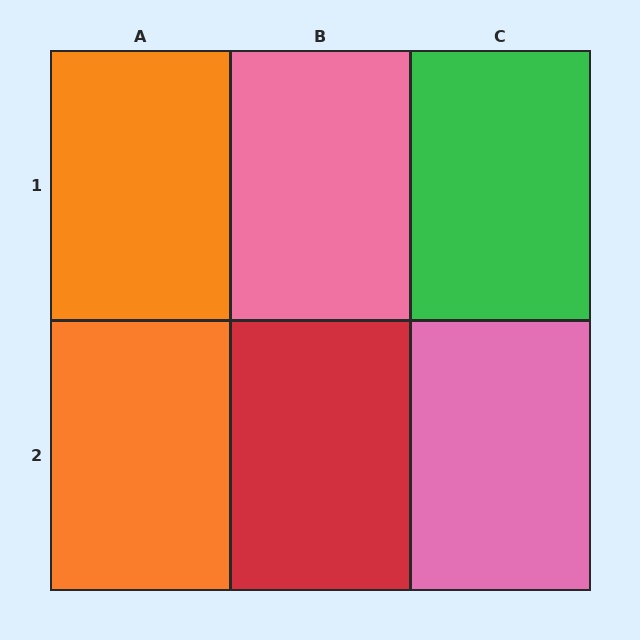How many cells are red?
1 cell is red.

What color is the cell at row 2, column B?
Red.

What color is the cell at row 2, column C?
Pink.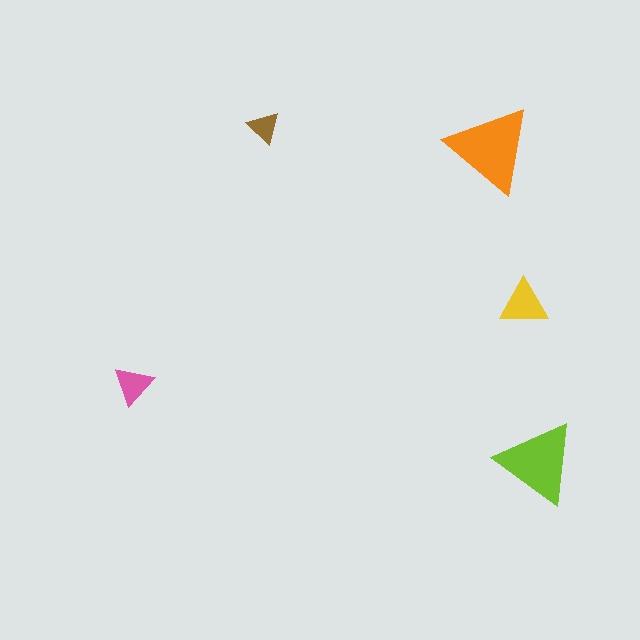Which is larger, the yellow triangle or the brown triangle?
The yellow one.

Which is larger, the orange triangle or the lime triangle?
The orange one.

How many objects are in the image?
There are 5 objects in the image.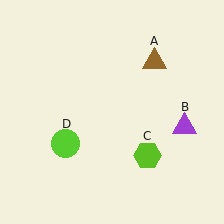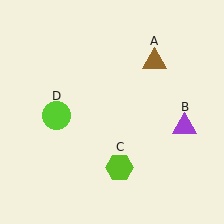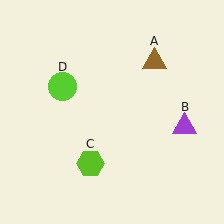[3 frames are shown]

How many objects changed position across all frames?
2 objects changed position: lime hexagon (object C), lime circle (object D).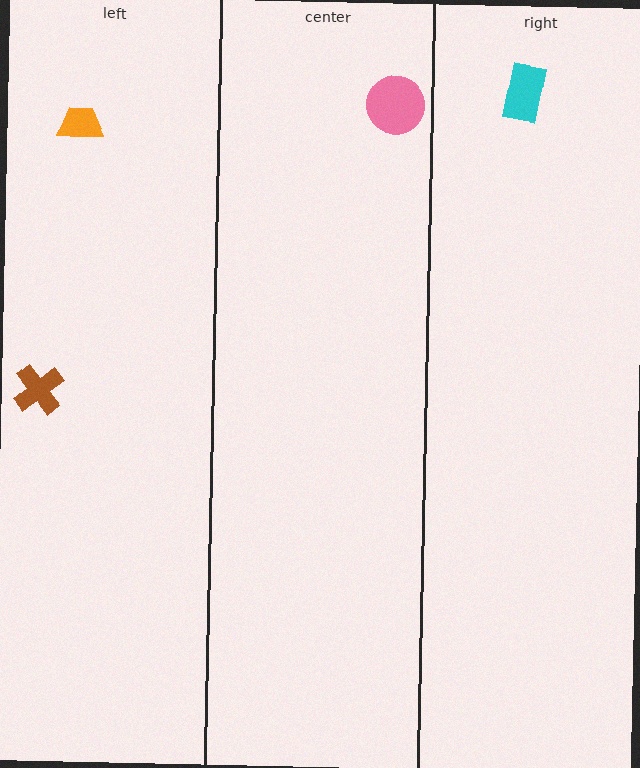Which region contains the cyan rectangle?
The right region.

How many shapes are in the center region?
1.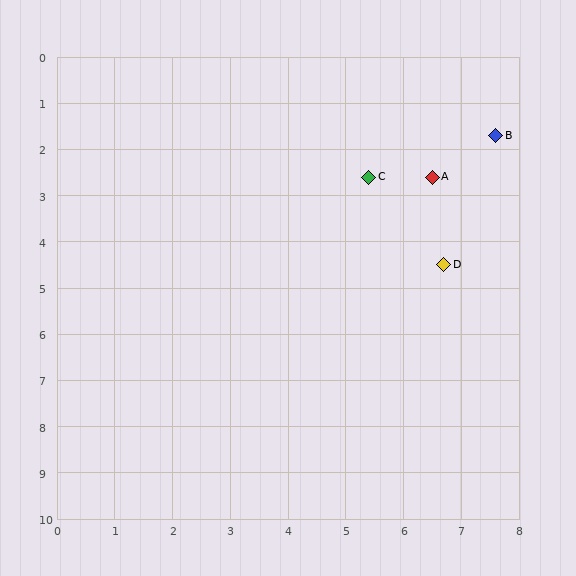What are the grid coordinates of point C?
Point C is at approximately (5.4, 2.6).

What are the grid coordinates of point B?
Point B is at approximately (7.6, 1.7).